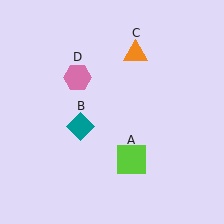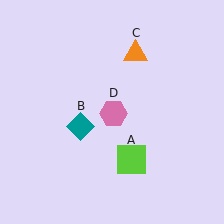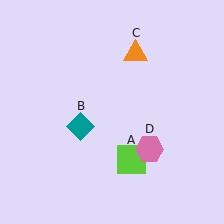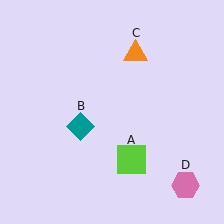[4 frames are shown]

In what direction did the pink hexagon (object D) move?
The pink hexagon (object D) moved down and to the right.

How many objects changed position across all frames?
1 object changed position: pink hexagon (object D).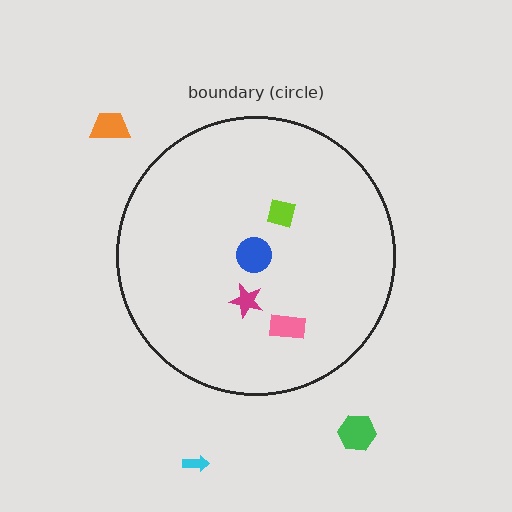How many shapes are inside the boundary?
4 inside, 3 outside.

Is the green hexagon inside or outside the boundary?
Outside.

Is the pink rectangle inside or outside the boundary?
Inside.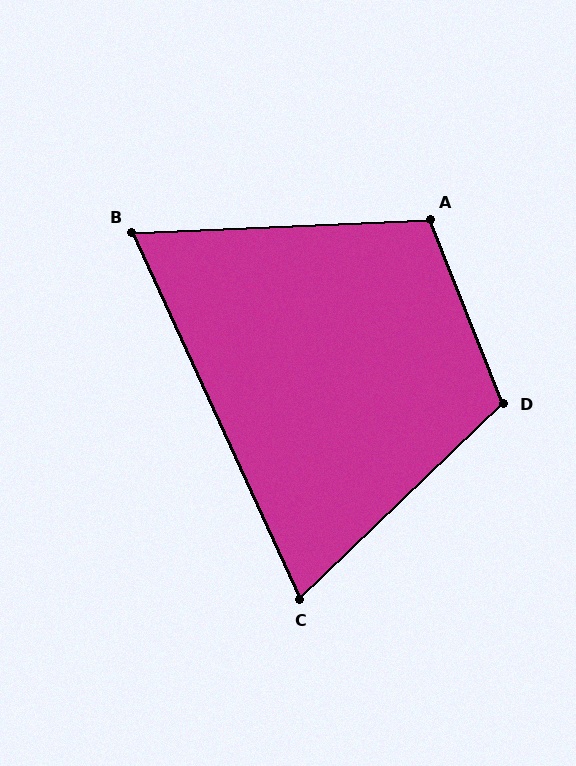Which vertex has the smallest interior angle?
B, at approximately 68 degrees.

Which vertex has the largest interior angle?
D, at approximately 112 degrees.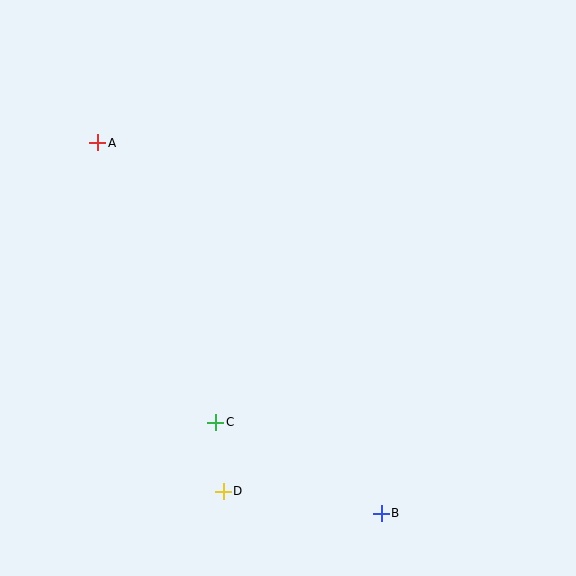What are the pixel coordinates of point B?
Point B is at (381, 514).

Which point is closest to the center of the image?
Point C at (216, 422) is closest to the center.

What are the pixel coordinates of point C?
Point C is at (216, 422).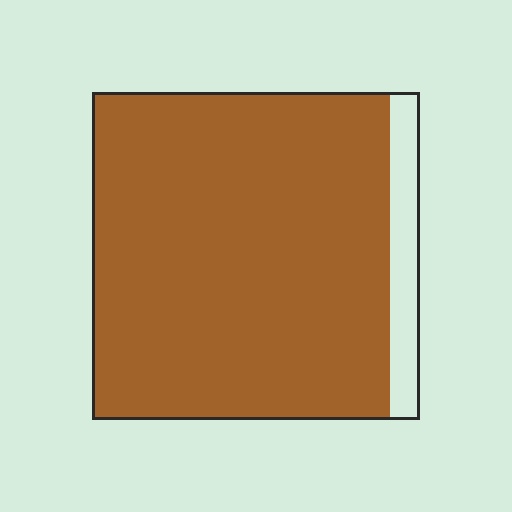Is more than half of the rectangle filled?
Yes.